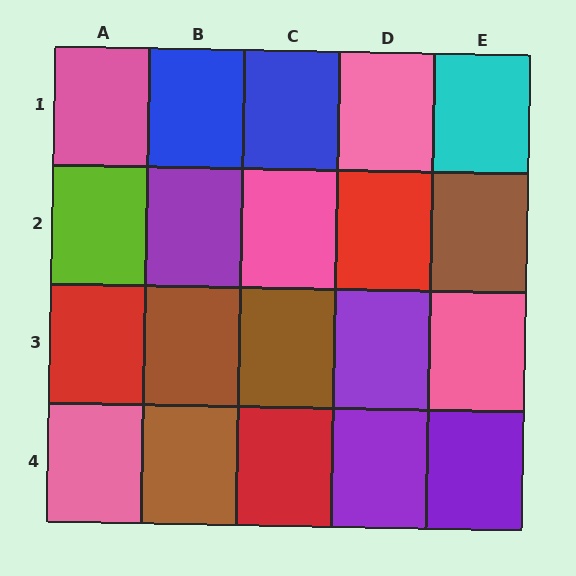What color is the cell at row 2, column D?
Red.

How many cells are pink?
5 cells are pink.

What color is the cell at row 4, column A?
Pink.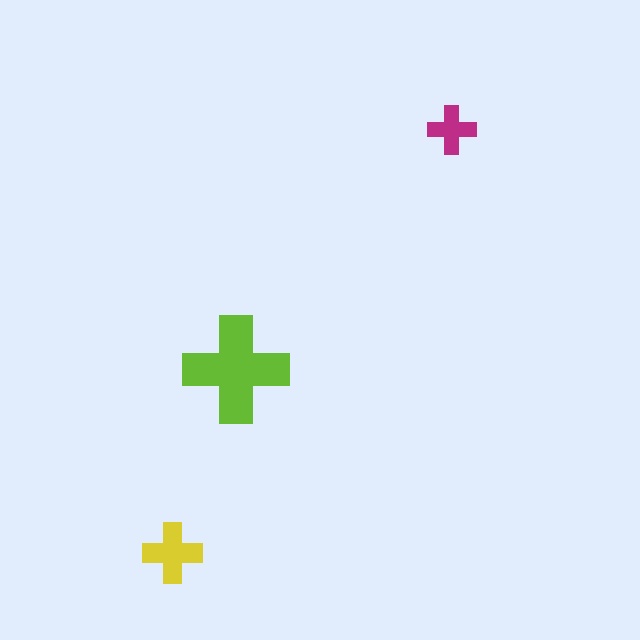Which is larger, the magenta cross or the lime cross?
The lime one.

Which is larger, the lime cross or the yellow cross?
The lime one.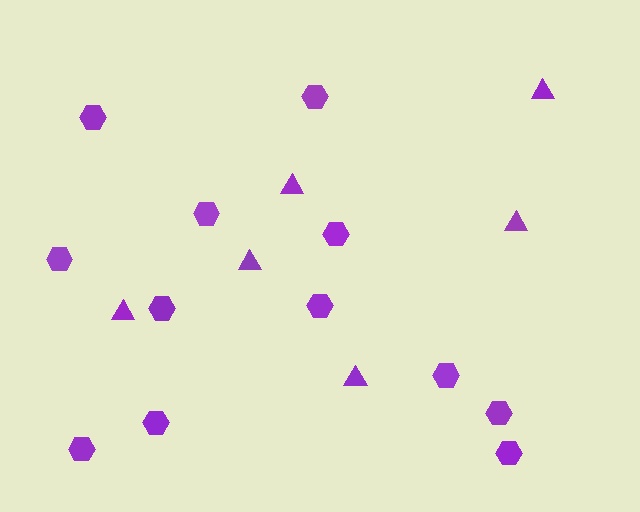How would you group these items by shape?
There are 2 groups: one group of hexagons (12) and one group of triangles (6).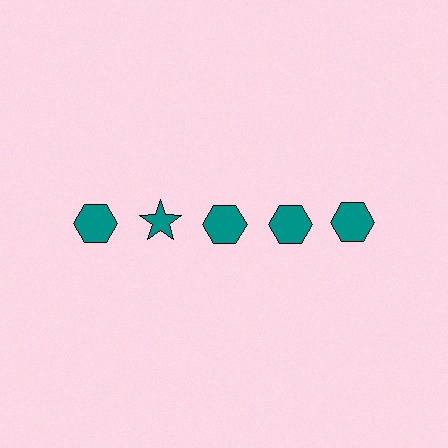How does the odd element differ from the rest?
It has a different shape: star instead of hexagon.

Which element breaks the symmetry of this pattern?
The teal star in the top row, second from left column breaks the symmetry. All other shapes are teal hexagons.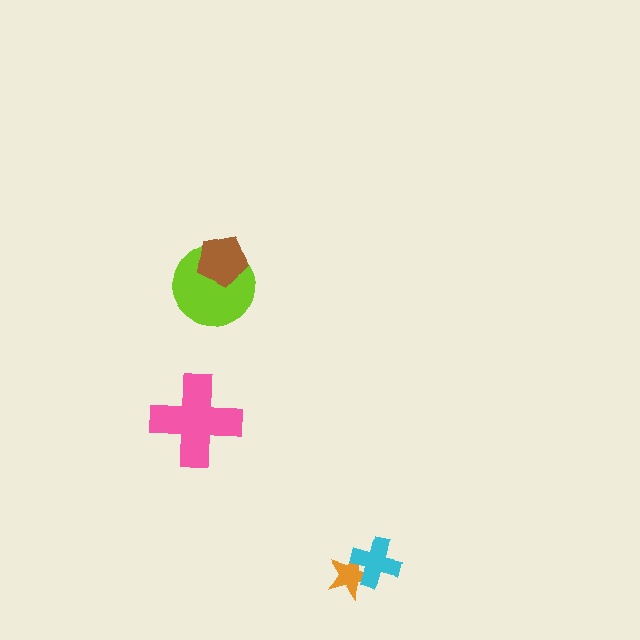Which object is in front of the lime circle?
The brown pentagon is in front of the lime circle.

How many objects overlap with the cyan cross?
1 object overlaps with the cyan cross.